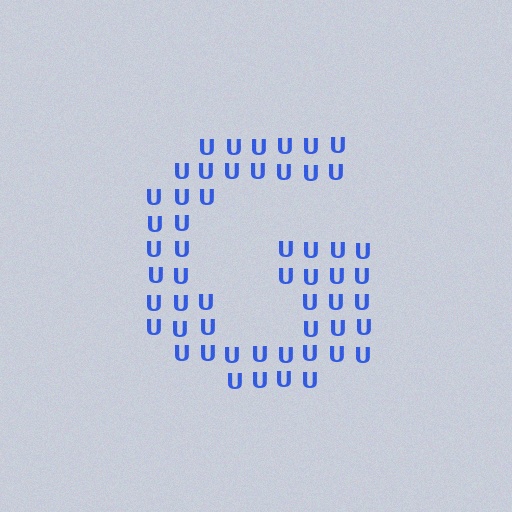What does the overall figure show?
The overall figure shows the letter G.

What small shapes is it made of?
It is made of small letter U's.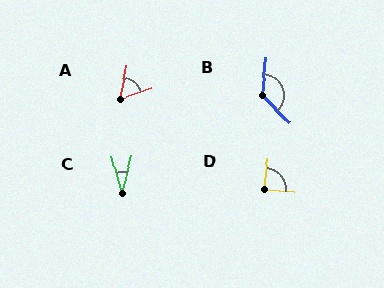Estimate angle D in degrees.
Approximately 88 degrees.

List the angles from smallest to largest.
C (30°), A (59°), D (88°), B (130°).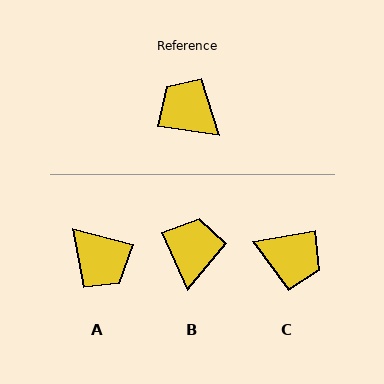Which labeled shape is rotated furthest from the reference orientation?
A, about 173 degrees away.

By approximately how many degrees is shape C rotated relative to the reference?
Approximately 161 degrees clockwise.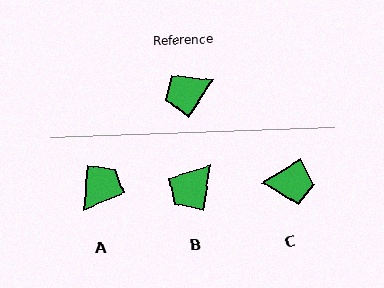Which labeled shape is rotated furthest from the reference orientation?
C, about 155 degrees away.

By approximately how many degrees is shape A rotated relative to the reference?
Approximately 151 degrees clockwise.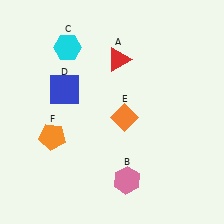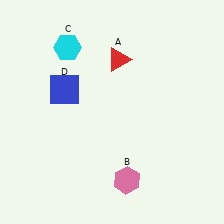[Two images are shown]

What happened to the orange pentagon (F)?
The orange pentagon (F) was removed in Image 2. It was in the bottom-left area of Image 1.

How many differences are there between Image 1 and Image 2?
There are 2 differences between the two images.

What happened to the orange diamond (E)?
The orange diamond (E) was removed in Image 2. It was in the bottom-right area of Image 1.